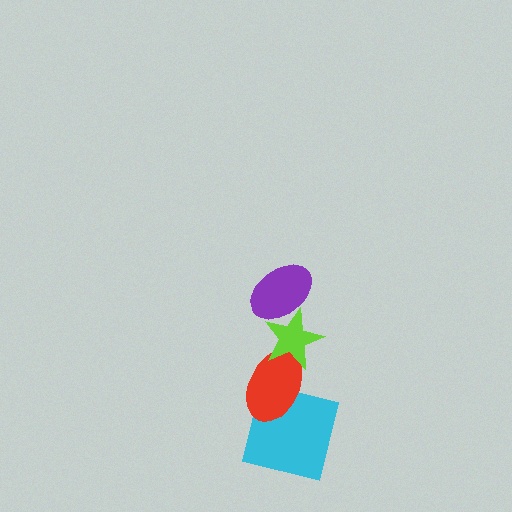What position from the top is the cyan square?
The cyan square is 4th from the top.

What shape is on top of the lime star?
The purple ellipse is on top of the lime star.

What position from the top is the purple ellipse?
The purple ellipse is 1st from the top.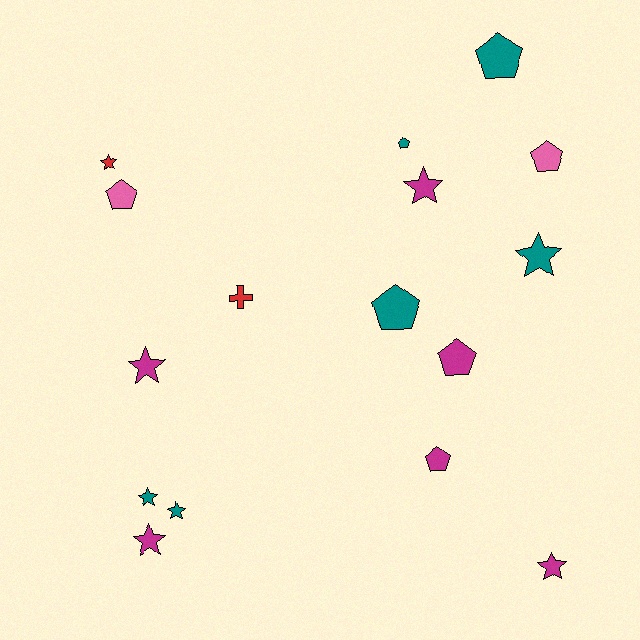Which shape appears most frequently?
Star, with 8 objects.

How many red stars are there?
There is 1 red star.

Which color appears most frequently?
Magenta, with 6 objects.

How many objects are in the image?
There are 16 objects.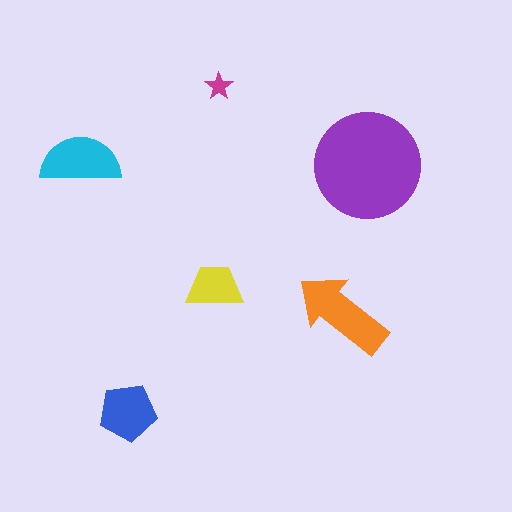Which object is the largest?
The purple circle.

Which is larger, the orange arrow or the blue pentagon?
The orange arrow.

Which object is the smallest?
The magenta star.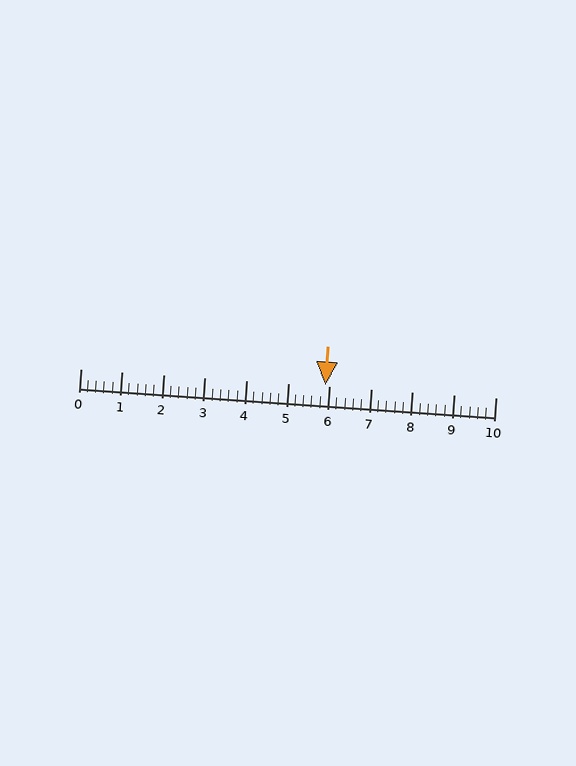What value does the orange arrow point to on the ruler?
The orange arrow points to approximately 5.9.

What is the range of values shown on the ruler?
The ruler shows values from 0 to 10.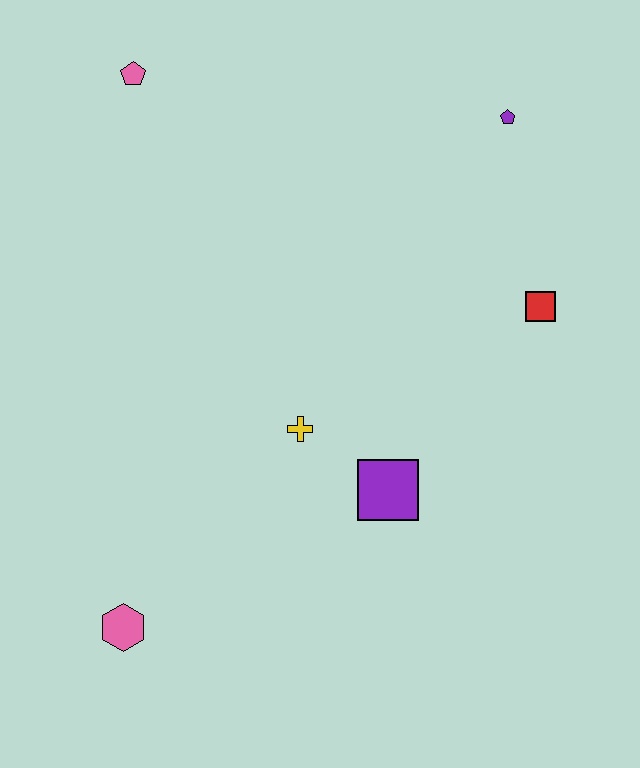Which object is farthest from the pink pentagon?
The pink hexagon is farthest from the pink pentagon.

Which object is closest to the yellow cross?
The purple square is closest to the yellow cross.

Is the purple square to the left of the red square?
Yes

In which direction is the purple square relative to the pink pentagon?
The purple square is below the pink pentagon.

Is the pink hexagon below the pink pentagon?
Yes